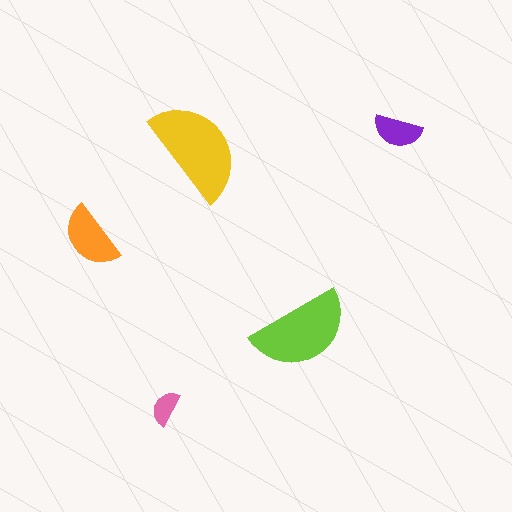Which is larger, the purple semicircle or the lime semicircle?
The lime one.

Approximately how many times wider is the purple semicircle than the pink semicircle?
About 1.5 times wider.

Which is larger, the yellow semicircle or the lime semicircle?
The yellow one.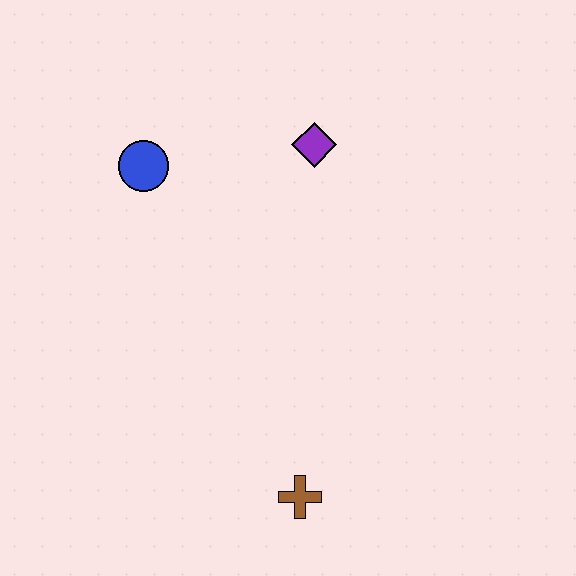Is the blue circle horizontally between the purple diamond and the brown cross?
No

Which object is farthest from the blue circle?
The brown cross is farthest from the blue circle.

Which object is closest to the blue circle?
The purple diamond is closest to the blue circle.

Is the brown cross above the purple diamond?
No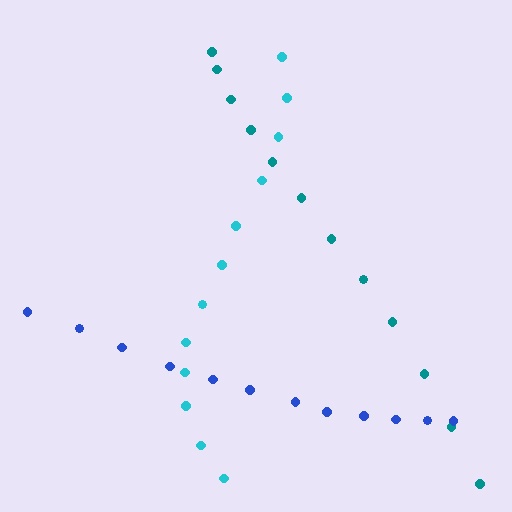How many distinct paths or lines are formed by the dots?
There are 3 distinct paths.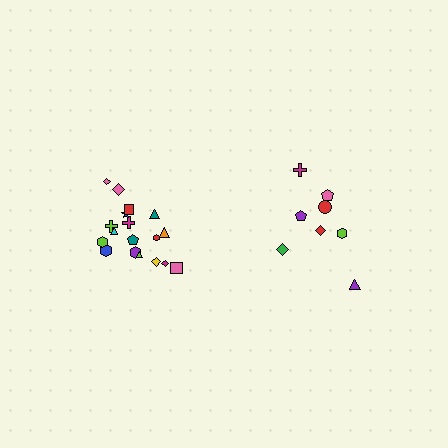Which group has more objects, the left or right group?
The left group.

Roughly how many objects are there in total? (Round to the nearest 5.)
Roughly 25 objects in total.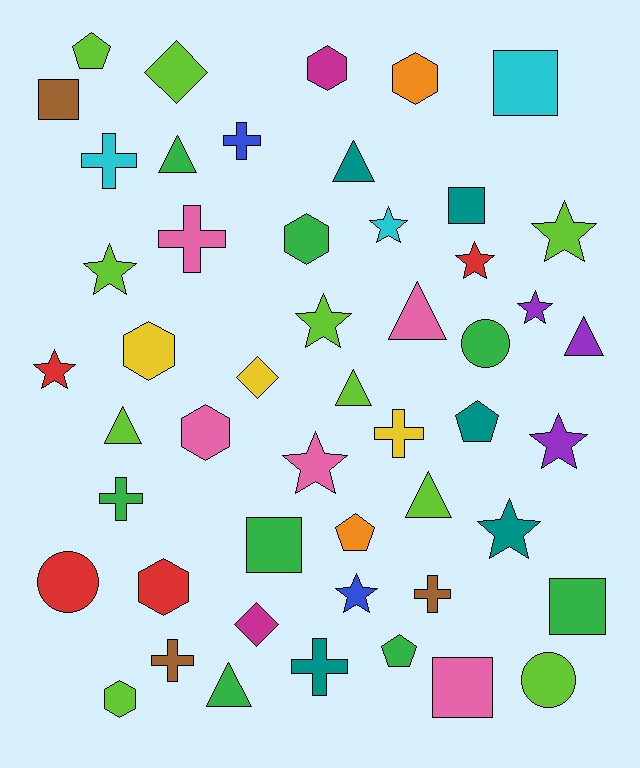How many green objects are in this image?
There are 8 green objects.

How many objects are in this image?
There are 50 objects.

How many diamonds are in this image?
There are 3 diamonds.